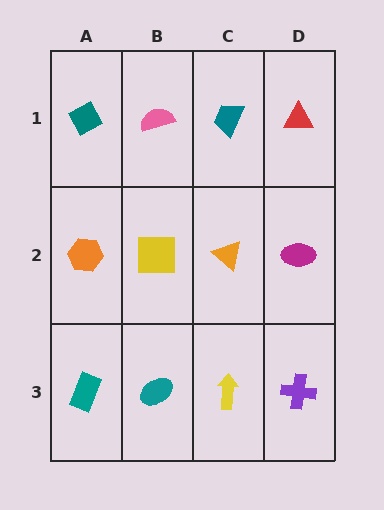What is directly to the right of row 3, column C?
A purple cross.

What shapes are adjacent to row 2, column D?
A red triangle (row 1, column D), a purple cross (row 3, column D), an orange triangle (row 2, column C).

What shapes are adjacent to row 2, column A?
A teal diamond (row 1, column A), a teal rectangle (row 3, column A), a yellow square (row 2, column B).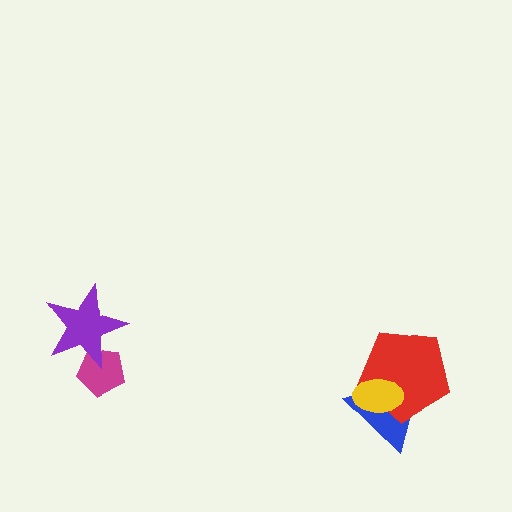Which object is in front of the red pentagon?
The yellow ellipse is in front of the red pentagon.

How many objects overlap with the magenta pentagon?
1 object overlaps with the magenta pentagon.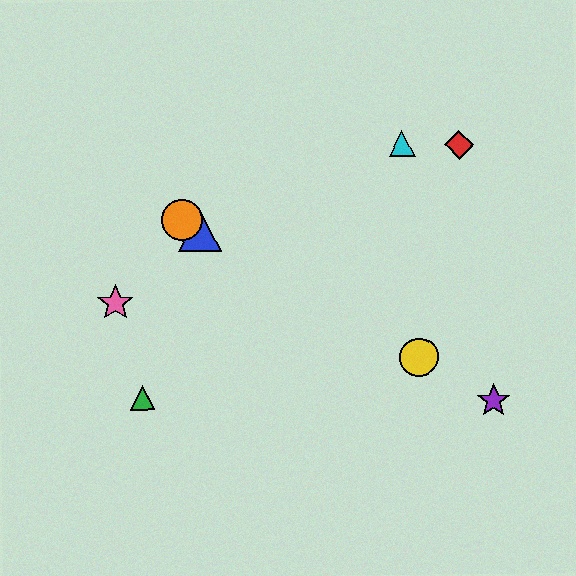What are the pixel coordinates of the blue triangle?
The blue triangle is at (200, 230).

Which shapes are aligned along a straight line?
The blue triangle, the yellow circle, the purple star, the orange circle are aligned along a straight line.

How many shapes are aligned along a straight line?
4 shapes (the blue triangle, the yellow circle, the purple star, the orange circle) are aligned along a straight line.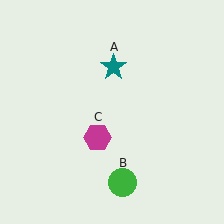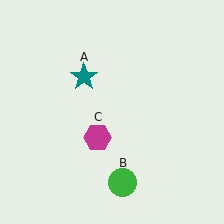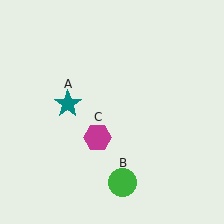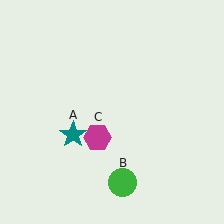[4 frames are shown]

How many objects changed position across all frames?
1 object changed position: teal star (object A).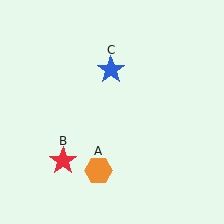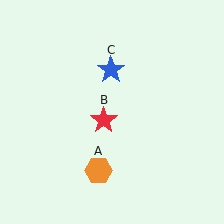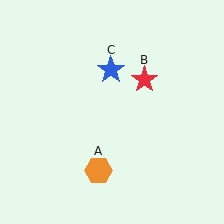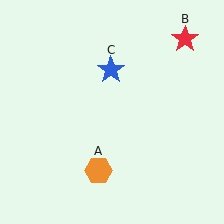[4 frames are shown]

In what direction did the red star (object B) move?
The red star (object B) moved up and to the right.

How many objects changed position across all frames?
1 object changed position: red star (object B).